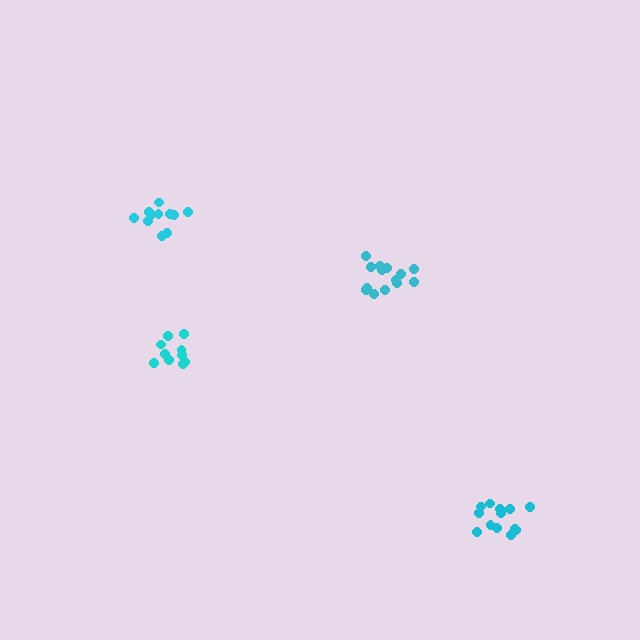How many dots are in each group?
Group 1: 13 dots, Group 2: 10 dots, Group 3: 14 dots, Group 4: 11 dots (48 total).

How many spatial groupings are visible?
There are 4 spatial groupings.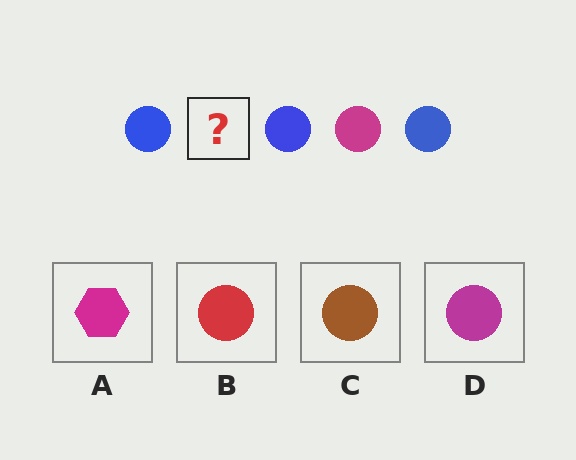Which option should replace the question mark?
Option D.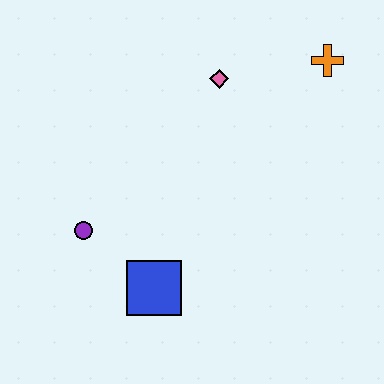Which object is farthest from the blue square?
The orange cross is farthest from the blue square.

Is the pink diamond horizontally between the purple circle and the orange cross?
Yes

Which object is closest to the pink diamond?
The orange cross is closest to the pink diamond.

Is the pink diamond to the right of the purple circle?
Yes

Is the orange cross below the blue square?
No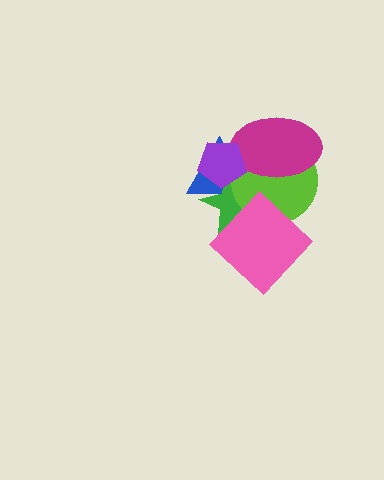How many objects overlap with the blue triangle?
4 objects overlap with the blue triangle.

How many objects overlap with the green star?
5 objects overlap with the green star.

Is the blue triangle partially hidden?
Yes, it is partially covered by another shape.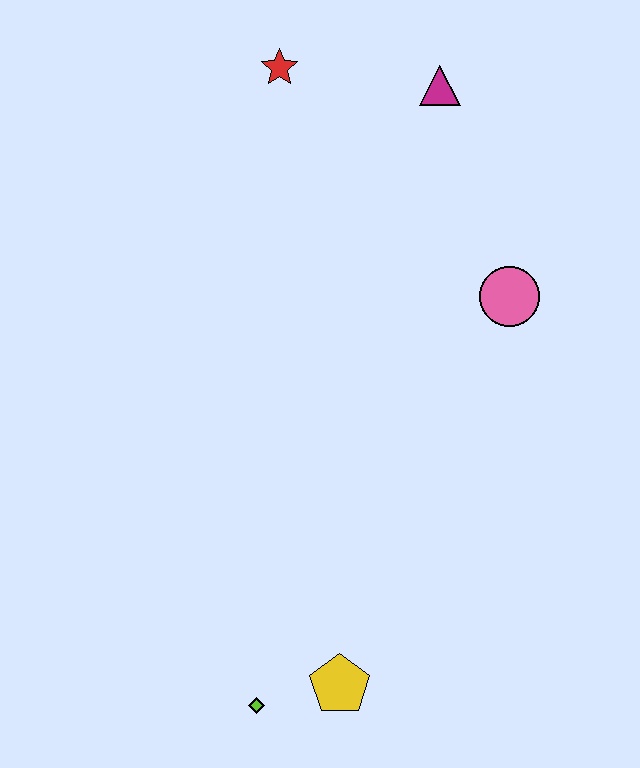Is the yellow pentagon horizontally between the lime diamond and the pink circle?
Yes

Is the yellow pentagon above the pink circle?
No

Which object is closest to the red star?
The magenta triangle is closest to the red star.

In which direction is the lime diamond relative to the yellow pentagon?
The lime diamond is to the left of the yellow pentagon.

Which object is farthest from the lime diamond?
The magenta triangle is farthest from the lime diamond.